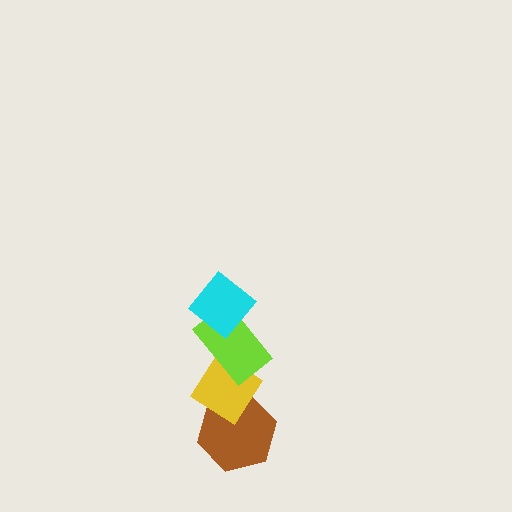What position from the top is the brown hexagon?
The brown hexagon is 4th from the top.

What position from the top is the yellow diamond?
The yellow diamond is 3rd from the top.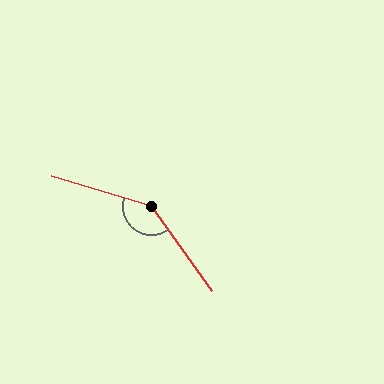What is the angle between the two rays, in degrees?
Approximately 142 degrees.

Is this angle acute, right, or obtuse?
It is obtuse.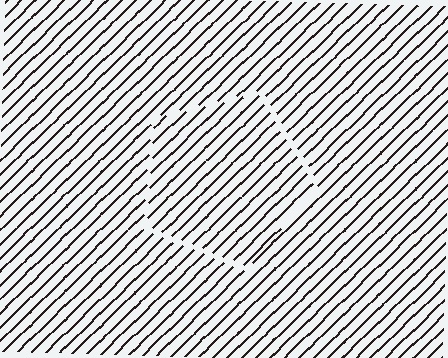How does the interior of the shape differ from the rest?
The interior of the shape contains the same grating, shifted by half a period — the contour is defined by the phase discontinuity where line-ends from the inner and outer gratings abut.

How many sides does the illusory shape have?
5 sides — the line-ends trace a pentagon.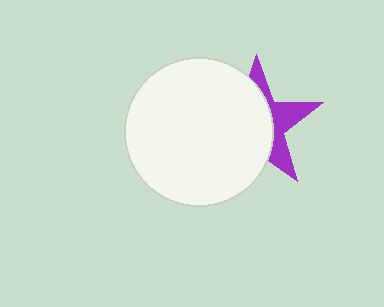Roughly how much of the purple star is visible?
A small part of it is visible (roughly 36%).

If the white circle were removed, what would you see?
You would see the complete purple star.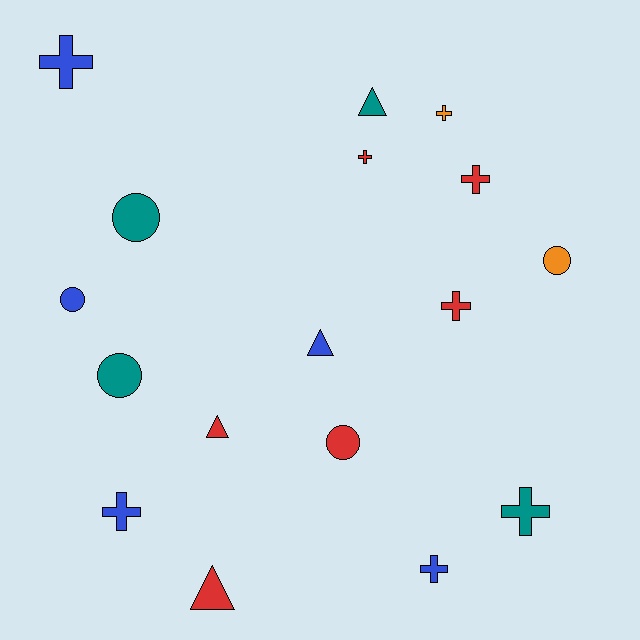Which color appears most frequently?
Red, with 6 objects.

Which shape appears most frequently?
Cross, with 8 objects.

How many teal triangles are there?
There is 1 teal triangle.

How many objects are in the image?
There are 17 objects.